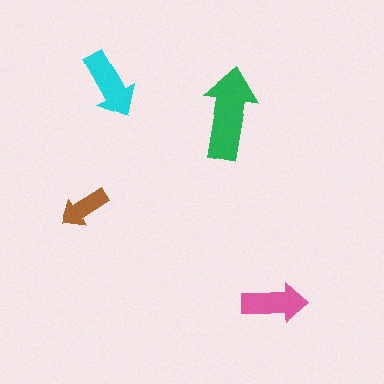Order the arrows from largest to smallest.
the green one, the cyan one, the pink one, the brown one.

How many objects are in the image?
There are 4 objects in the image.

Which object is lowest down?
The pink arrow is bottommost.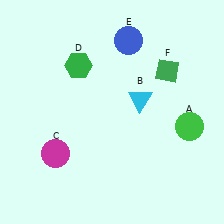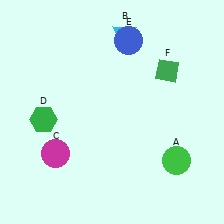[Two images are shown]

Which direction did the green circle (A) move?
The green circle (A) moved down.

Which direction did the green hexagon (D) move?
The green hexagon (D) moved down.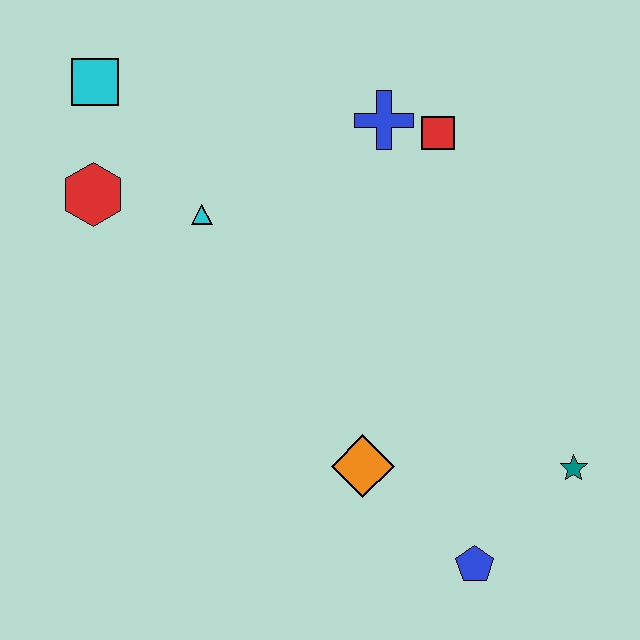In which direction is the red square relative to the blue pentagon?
The red square is above the blue pentagon.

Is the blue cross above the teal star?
Yes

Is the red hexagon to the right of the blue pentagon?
No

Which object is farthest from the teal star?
The cyan square is farthest from the teal star.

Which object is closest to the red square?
The blue cross is closest to the red square.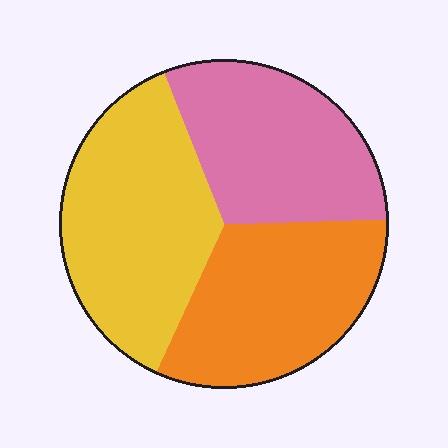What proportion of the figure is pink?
Pink takes up about one third (1/3) of the figure.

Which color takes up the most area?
Yellow, at roughly 35%.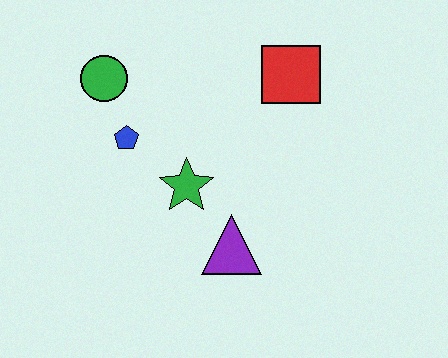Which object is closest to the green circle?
The blue pentagon is closest to the green circle.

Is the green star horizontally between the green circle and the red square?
Yes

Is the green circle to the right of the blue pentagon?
No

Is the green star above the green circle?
No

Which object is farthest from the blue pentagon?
The red square is farthest from the blue pentagon.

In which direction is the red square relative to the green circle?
The red square is to the right of the green circle.